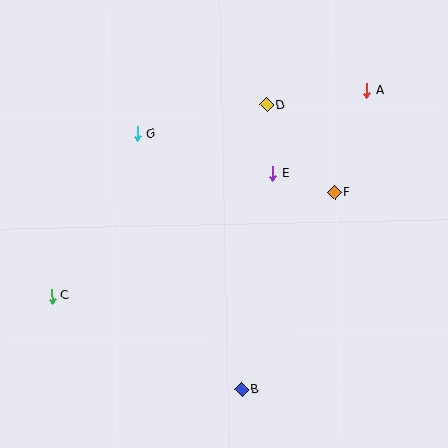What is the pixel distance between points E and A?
The distance between E and A is 125 pixels.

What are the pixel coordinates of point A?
Point A is at (367, 90).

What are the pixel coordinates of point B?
Point B is at (242, 390).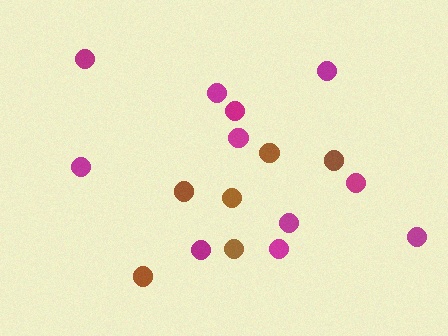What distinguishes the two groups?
There are 2 groups: one group of brown circles (6) and one group of magenta circles (11).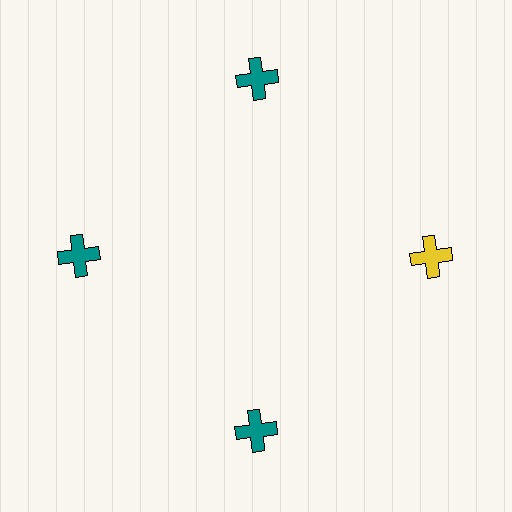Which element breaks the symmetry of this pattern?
The yellow cross at roughly the 3 o'clock position breaks the symmetry. All other shapes are teal crosses.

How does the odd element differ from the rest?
It has a different color: yellow instead of teal.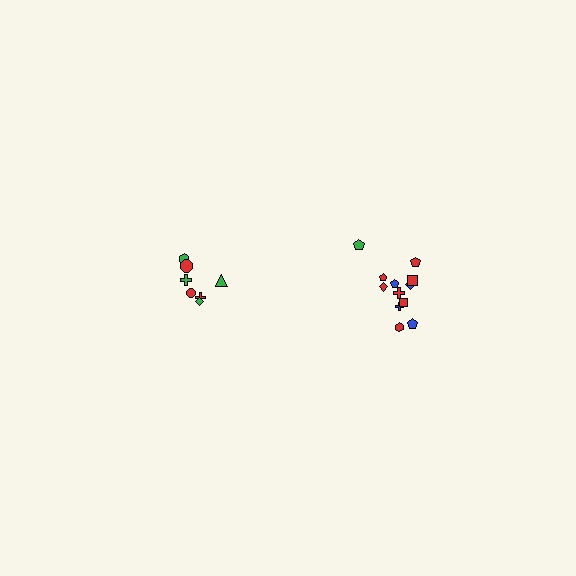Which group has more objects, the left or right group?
The right group.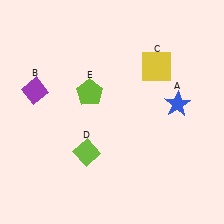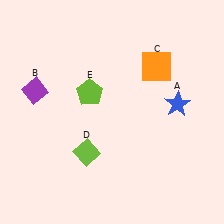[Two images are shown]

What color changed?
The square (C) changed from yellow in Image 1 to orange in Image 2.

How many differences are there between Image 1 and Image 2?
There is 1 difference between the two images.